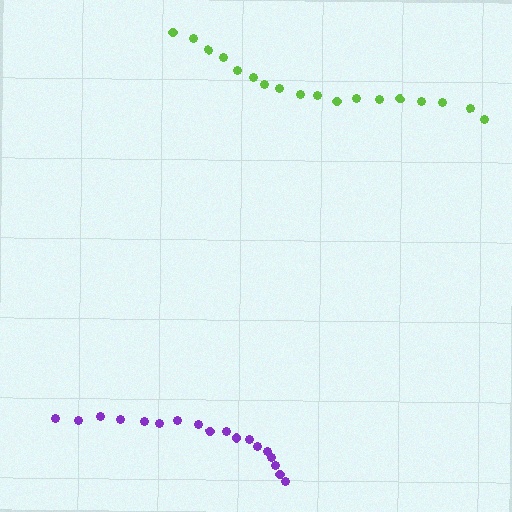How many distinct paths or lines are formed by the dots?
There are 2 distinct paths.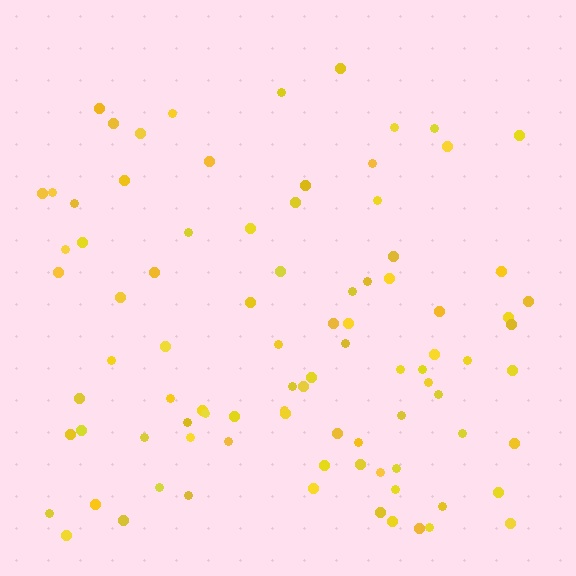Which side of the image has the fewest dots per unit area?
The top.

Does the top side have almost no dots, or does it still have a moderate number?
Still a moderate number, just noticeably fewer than the bottom.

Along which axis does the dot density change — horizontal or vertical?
Vertical.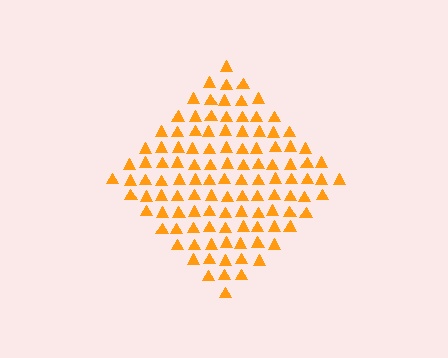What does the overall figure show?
The overall figure shows a diamond.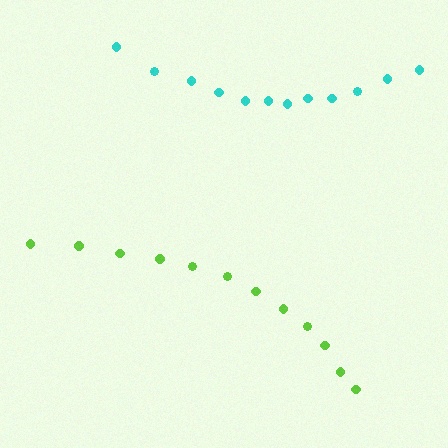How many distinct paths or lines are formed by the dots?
There are 2 distinct paths.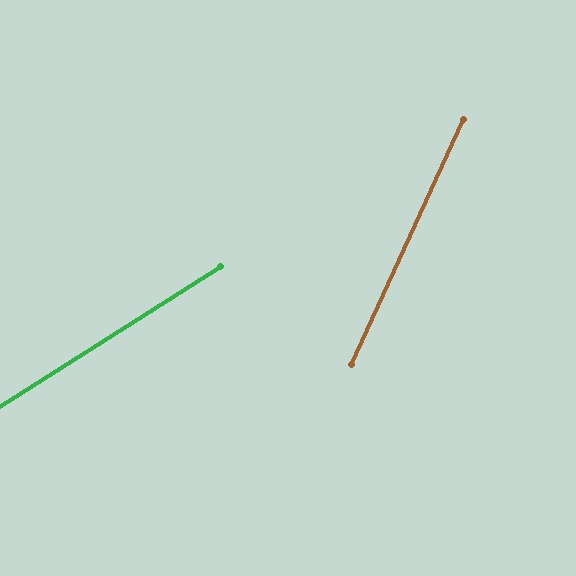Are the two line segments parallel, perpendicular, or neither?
Neither parallel nor perpendicular — they differ by about 33°.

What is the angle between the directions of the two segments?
Approximately 33 degrees.